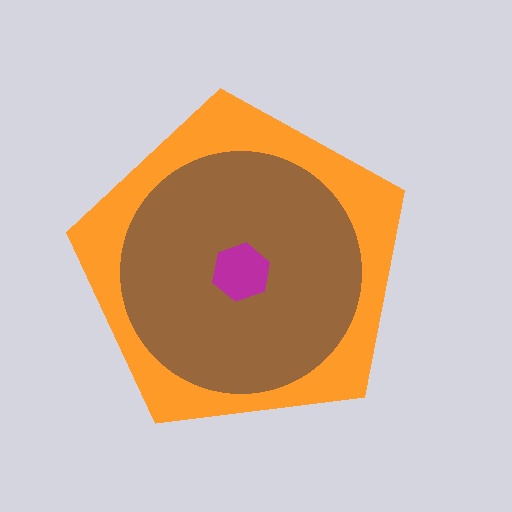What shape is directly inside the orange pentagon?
The brown circle.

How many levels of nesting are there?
3.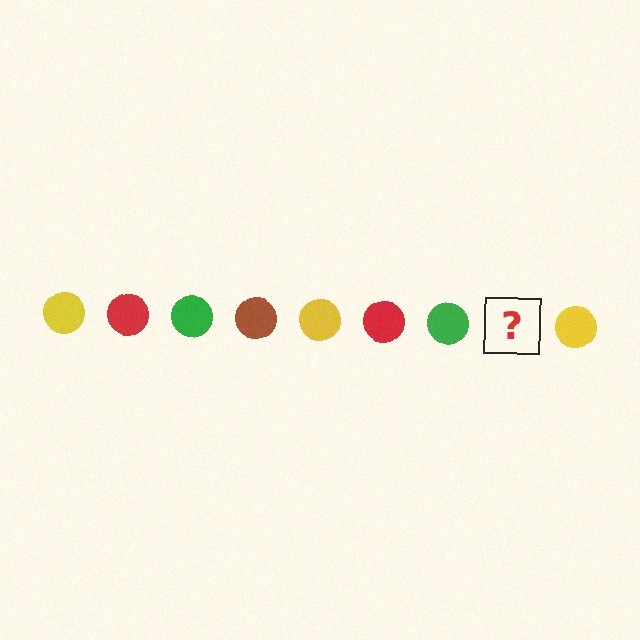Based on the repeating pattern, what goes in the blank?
The blank should be a brown circle.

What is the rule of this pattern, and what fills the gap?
The rule is that the pattern cycles through yellow, red, green, brown circles. The gap should be filled with a brown circle.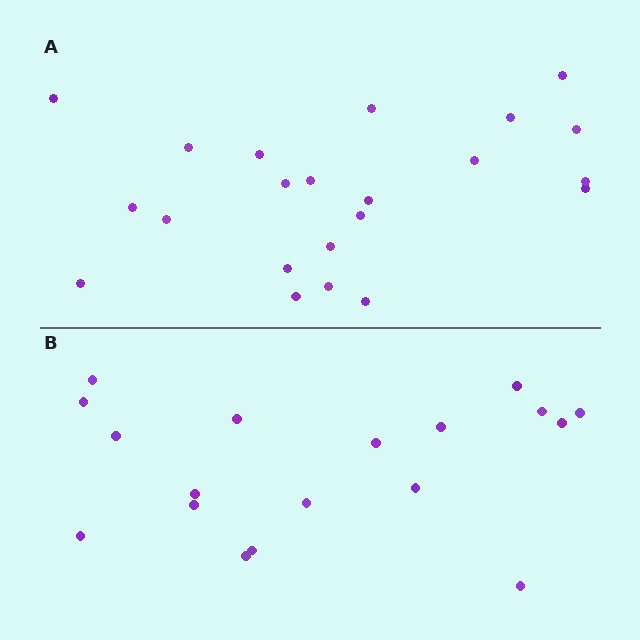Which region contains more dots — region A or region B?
Region A (the top region) has more dots.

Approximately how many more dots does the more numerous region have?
Region A has about 4 more dots than region B.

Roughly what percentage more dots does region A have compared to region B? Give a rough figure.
About 20% more.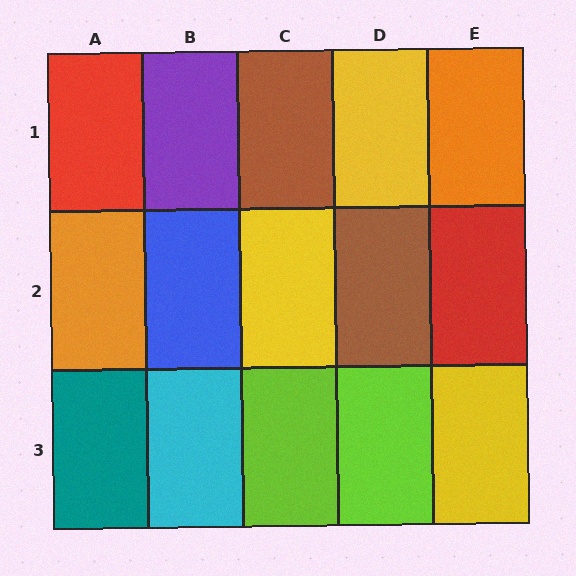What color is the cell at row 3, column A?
Teal.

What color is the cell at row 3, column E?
Yellow.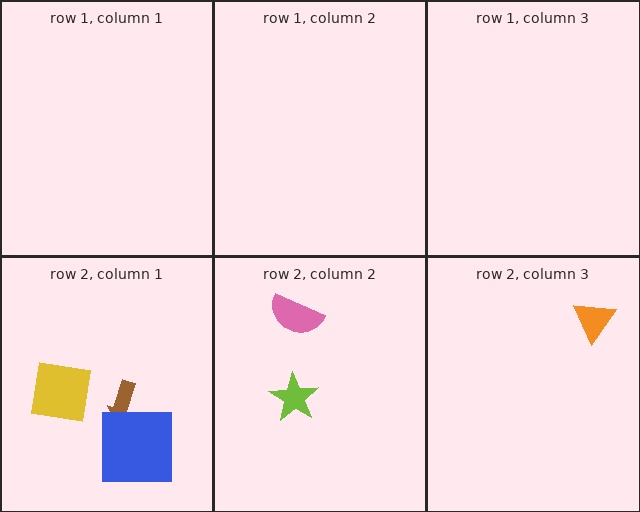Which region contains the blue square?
The row 2, column 1 region.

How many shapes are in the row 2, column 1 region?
3.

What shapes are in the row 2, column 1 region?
The brown arrow, the yellow square, the blue square.